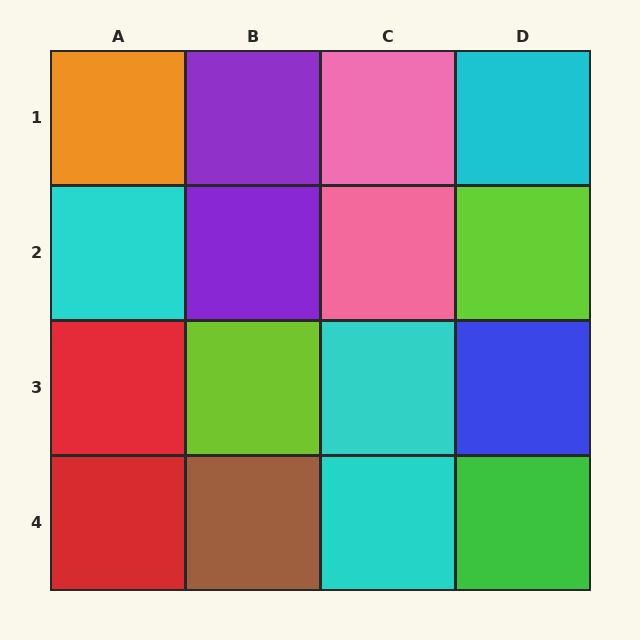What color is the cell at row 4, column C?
Cyan.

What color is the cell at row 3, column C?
Cyan.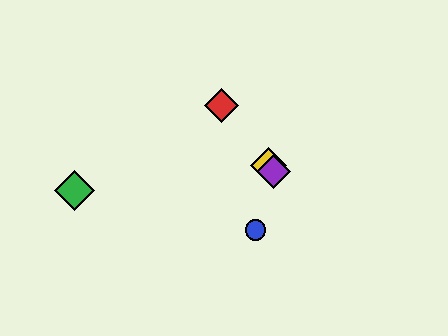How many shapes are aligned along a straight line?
3 shapes (the red diamond, the yellow diamond, the purple diamond) are aligned along a straight line.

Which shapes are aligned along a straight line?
The red diamond, the yellow diamond, the purple diamond are aligned along a straight line.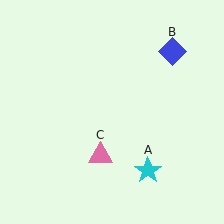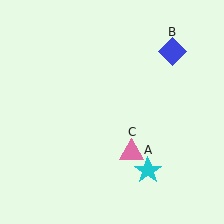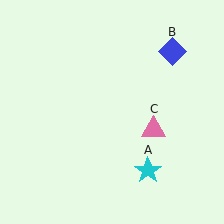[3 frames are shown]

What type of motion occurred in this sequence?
The pink triangle (object C) rotated counterclockwise around the center of the scene.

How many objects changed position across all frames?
1 object changed position: pink triangle (object C).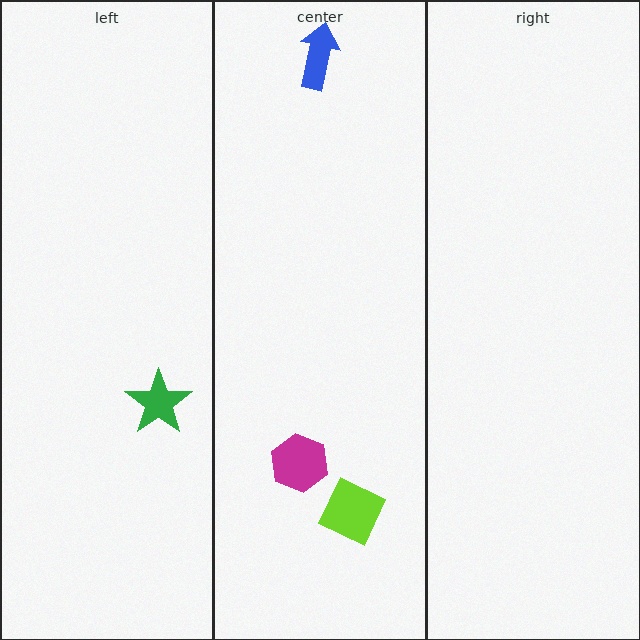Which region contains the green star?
The left region.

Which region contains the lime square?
The center region.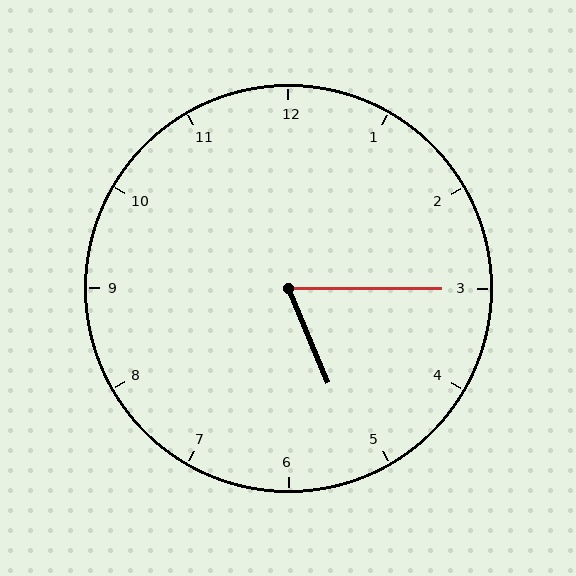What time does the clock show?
5:15.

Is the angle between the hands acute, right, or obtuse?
It is acute.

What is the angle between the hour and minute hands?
Approximately 68 degrees.